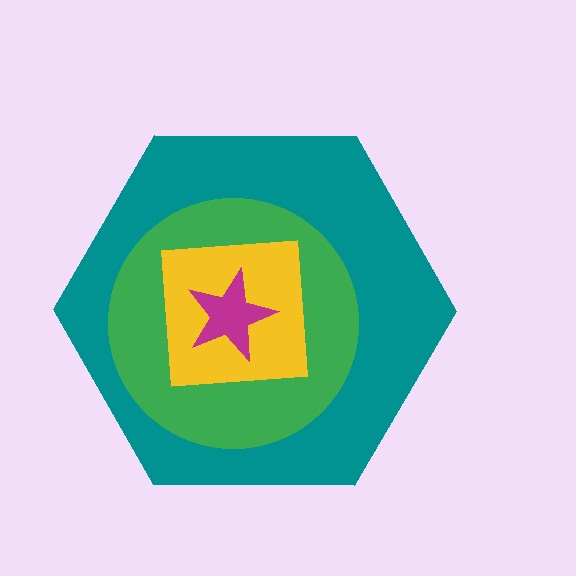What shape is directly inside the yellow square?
The magenta star.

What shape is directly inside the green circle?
The yellow square.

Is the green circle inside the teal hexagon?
Yes.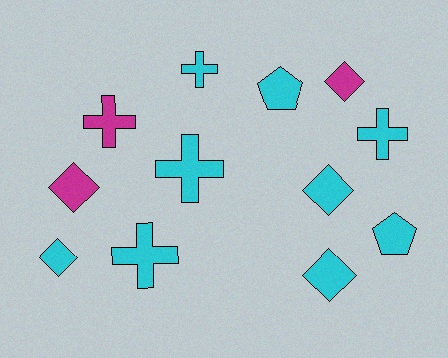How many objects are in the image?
There are 12 objects.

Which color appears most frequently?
Cyan, with 9 objects.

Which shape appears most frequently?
Diamond, with 5 objects.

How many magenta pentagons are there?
There are no magenta pentagons.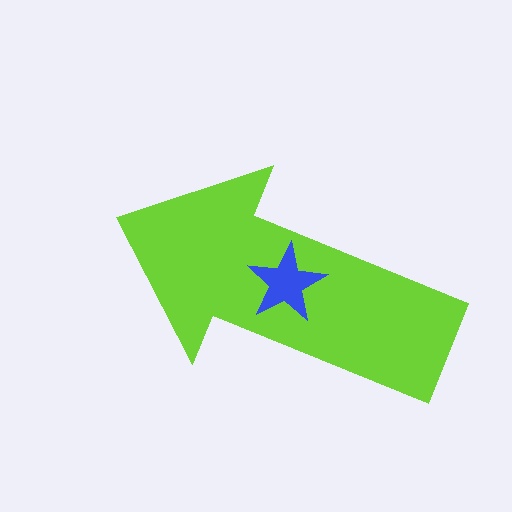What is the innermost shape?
The blue star.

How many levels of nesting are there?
2.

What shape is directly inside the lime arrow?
The blue star.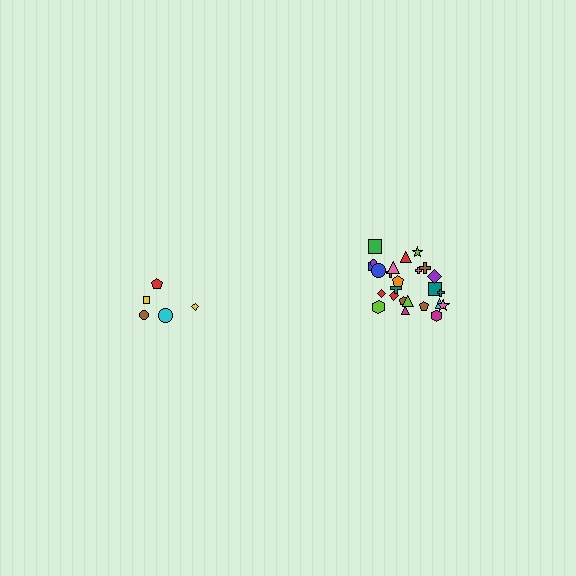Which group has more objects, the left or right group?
The right group.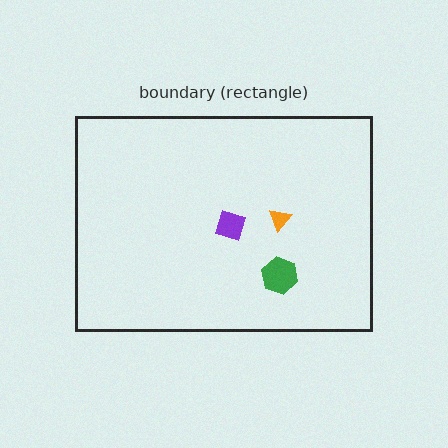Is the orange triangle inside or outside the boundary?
Inside.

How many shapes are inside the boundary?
3 inside, 0 outside.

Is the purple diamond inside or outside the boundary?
Inside.